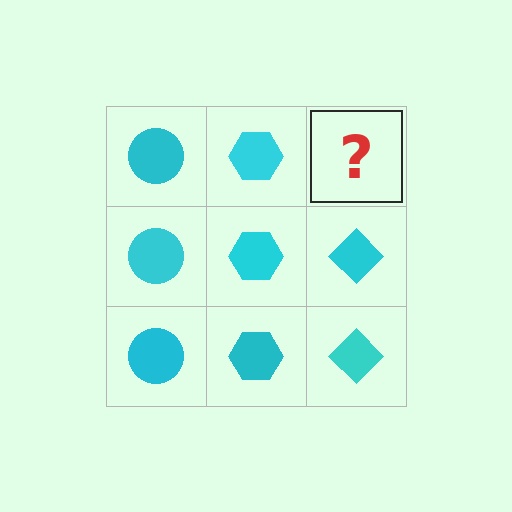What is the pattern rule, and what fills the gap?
The rule is that each column has a consistent shape. The gap should be filled with a cyan diamond.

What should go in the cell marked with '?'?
The missing cell should contain a cyan diamond.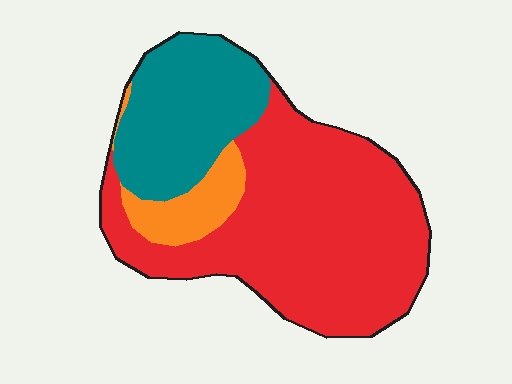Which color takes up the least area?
Orange, at roughly 10%.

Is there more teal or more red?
Red.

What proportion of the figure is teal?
Teal takes up about one quarter (1/4) of the figure.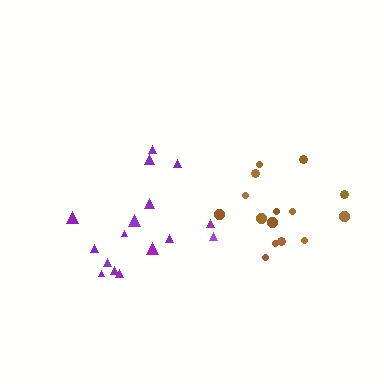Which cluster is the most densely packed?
Brown.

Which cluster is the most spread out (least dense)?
Purple.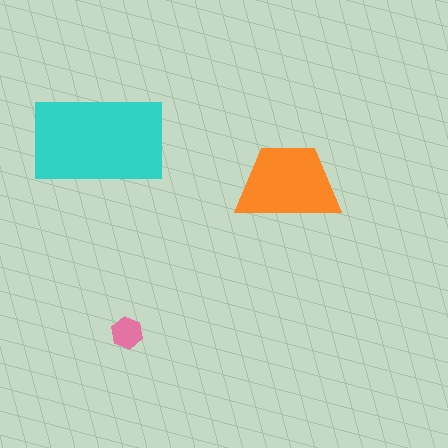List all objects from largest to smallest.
The cyan rectangle, the orange trapezoid, the pink hexagon.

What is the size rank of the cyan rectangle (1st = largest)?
1st.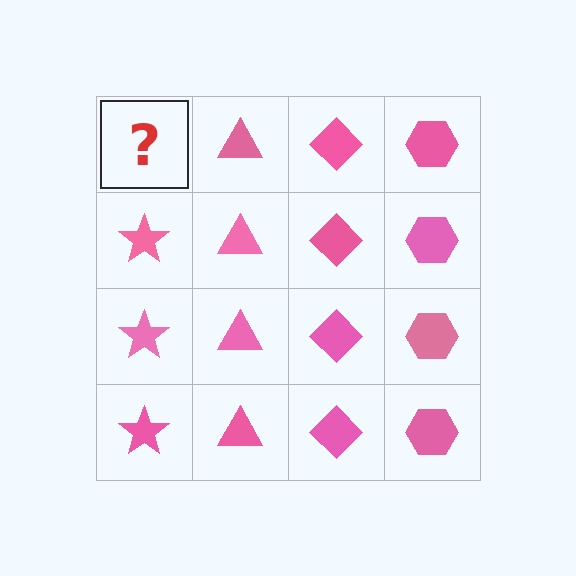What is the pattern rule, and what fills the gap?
The rule is that each column has a consistent shape. The gap should be filled with a pink star.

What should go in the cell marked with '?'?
The missing cell should contain a pink star.